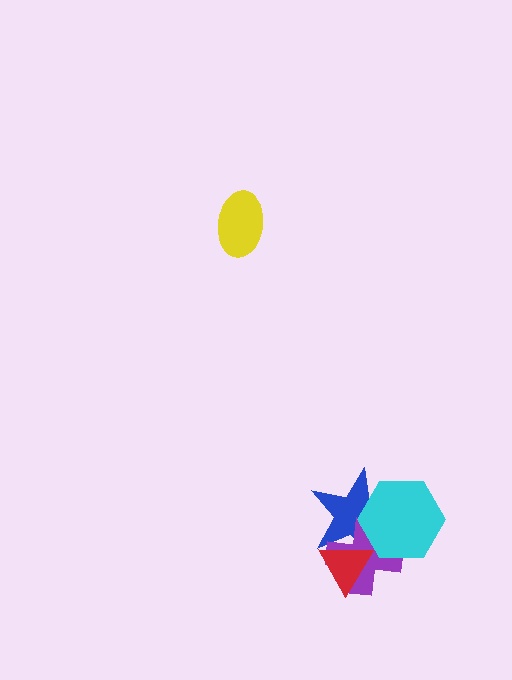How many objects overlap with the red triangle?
2 objects overlap with the red triangle.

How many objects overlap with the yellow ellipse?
0 objects overlap with the yellow ellipse.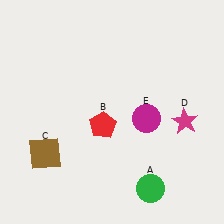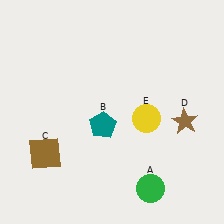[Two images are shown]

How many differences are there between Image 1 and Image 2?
There are 3 differences between the two images.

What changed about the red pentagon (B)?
In Image 1, B is red. In Image 2, it changed to teal.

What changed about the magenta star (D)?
In Image 1, D is magenta. In Image 2, it changed to brown.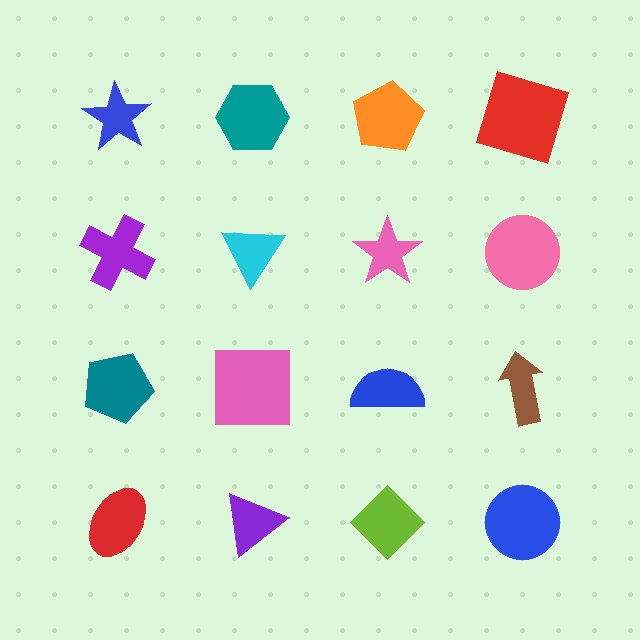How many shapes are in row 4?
4 shapes.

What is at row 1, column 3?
An orange pentagon.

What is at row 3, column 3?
A blue semicircle.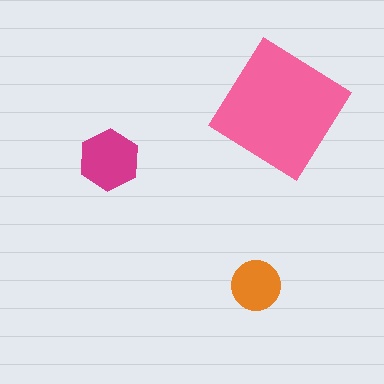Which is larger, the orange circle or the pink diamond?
The pink diamond.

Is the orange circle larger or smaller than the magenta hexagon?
Smaller.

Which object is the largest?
The pink diamond.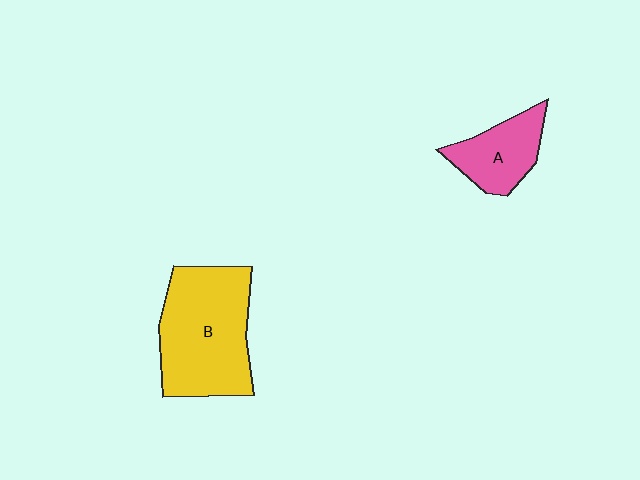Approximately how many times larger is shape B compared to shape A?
Approximately 2.1 times.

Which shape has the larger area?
Shape B (yellow).